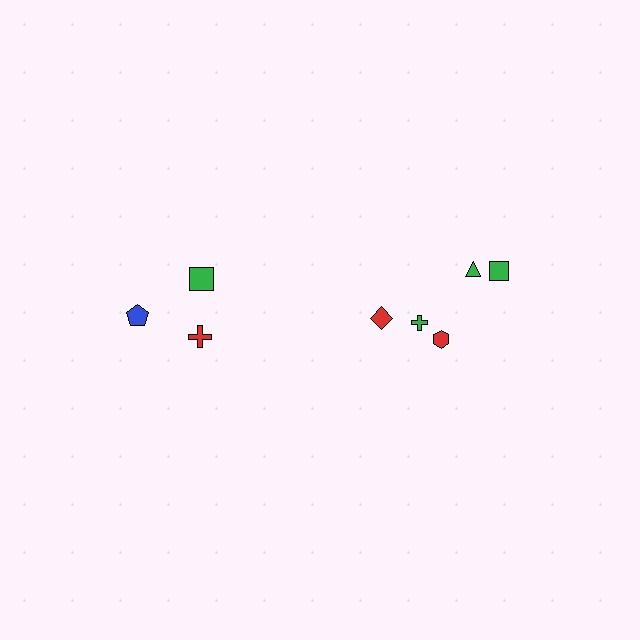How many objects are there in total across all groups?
There are 8 objects.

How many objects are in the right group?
There are 5 objects.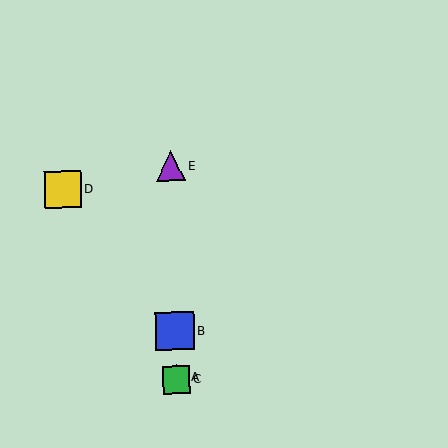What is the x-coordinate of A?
Object A is at x≈176.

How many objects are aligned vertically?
4 objects (A, B, C, E) are aligned vertically.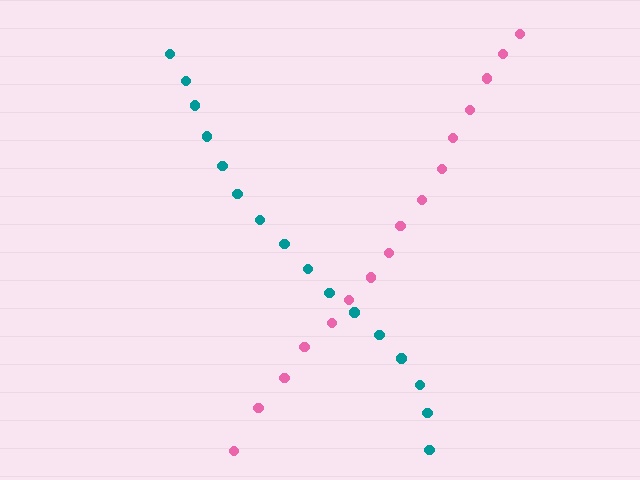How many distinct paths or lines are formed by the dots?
There are 2 distinct paths.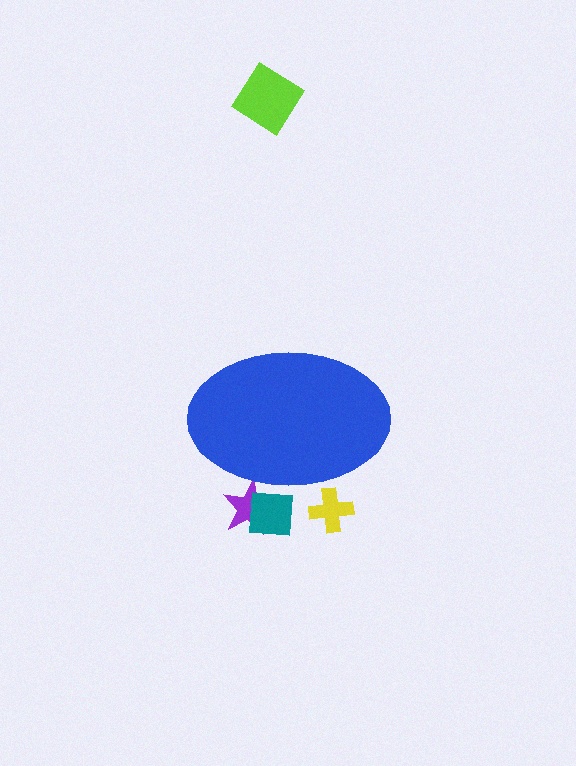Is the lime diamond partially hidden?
No, the lime diamond is fully visible.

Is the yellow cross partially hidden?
Yes, the yellow cross is partially hidden behind the blue ellipse.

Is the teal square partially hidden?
Yes, the teal square is partially hidden behind the blue ellipse.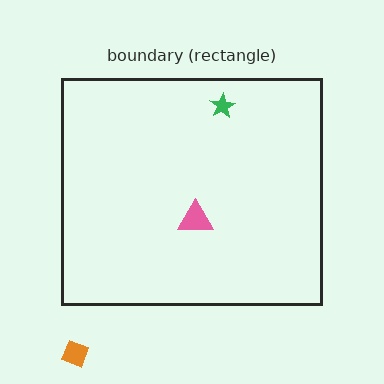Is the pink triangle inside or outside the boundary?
Inside.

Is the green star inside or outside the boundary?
Inside.